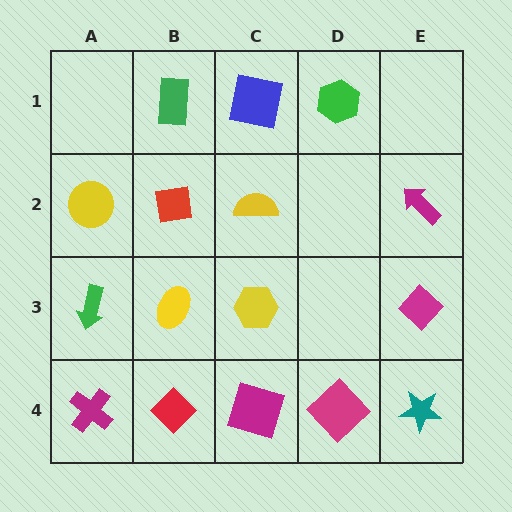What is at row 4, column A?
A magenta cross.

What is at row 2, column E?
A magenta arrow.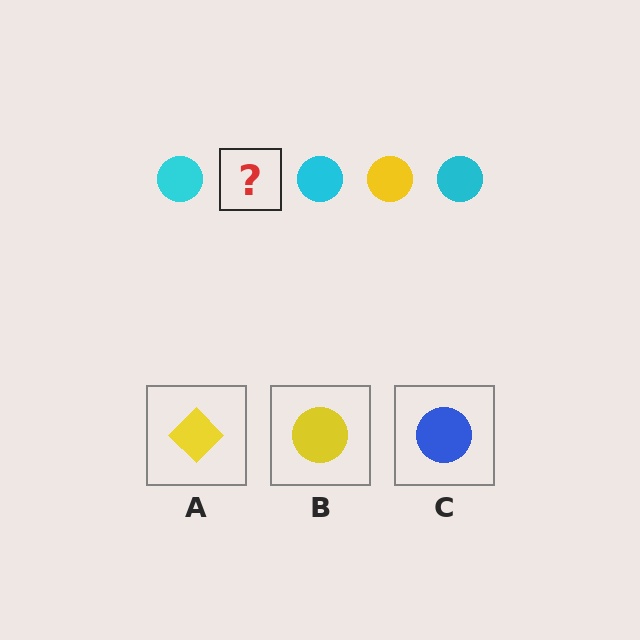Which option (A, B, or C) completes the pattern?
B.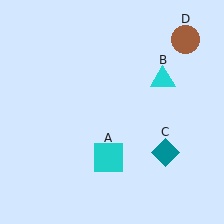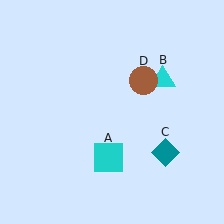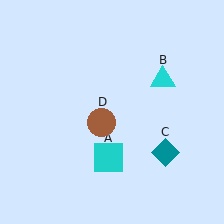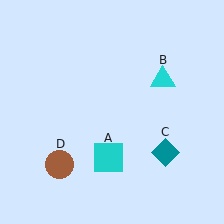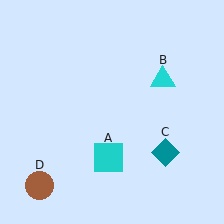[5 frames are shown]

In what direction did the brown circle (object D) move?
The brown circle (object D) moved down and to the left.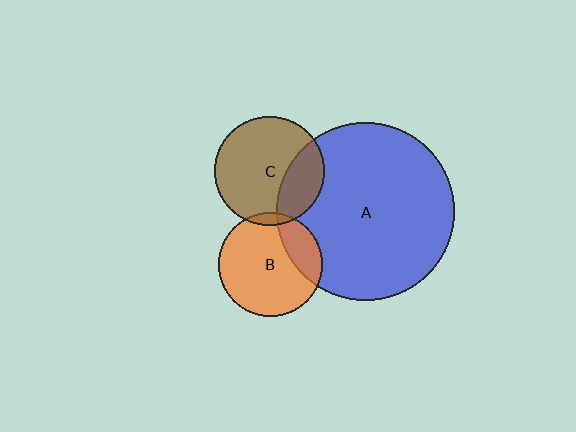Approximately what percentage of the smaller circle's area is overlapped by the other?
Approximately 20%.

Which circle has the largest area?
Circle A (blue).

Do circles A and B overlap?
Yes.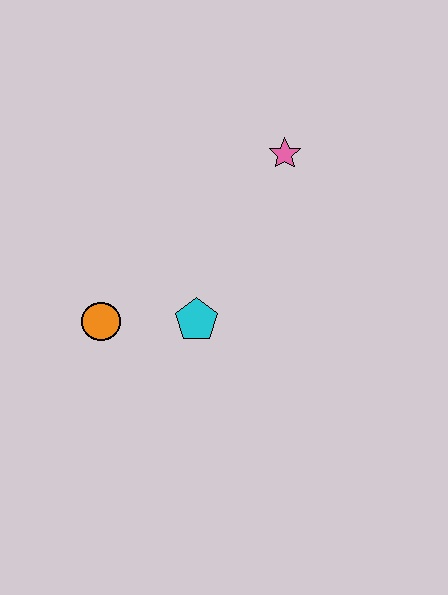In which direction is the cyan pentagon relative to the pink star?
The cyan pentagon is below the pink star.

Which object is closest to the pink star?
The cyan pentagon is closest to the pink star.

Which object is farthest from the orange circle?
The pink star is farthest from the orange circle.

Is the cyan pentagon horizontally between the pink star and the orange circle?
Yes